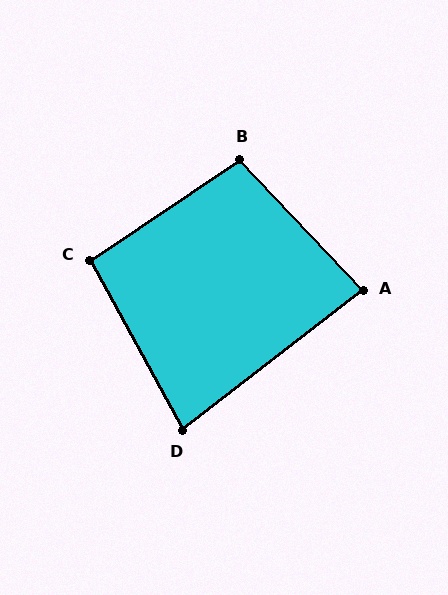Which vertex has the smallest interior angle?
D, at approximately 81 degrees.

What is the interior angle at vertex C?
Approximately 95 degrees (obtuse).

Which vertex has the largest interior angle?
B, at approximately 99 degrees.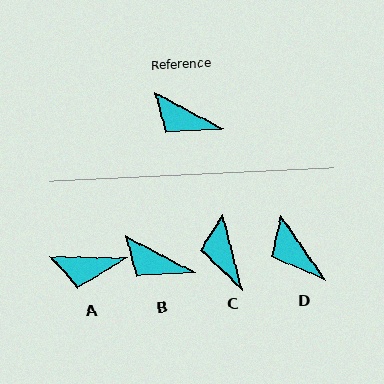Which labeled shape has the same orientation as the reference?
B.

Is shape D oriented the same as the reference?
No, it is off by about 27 degrees.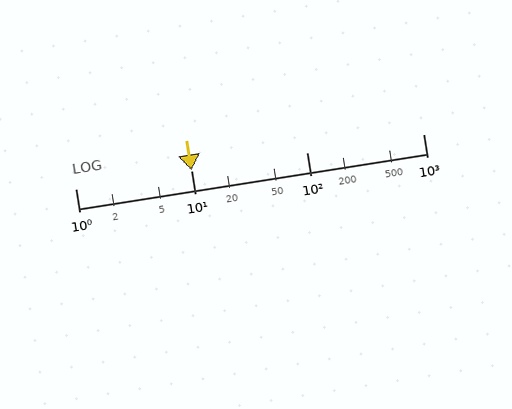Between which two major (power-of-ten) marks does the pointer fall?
The pointer is between 10 and 100.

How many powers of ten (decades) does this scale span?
The scale spans 3 decades, from 1 to 1000.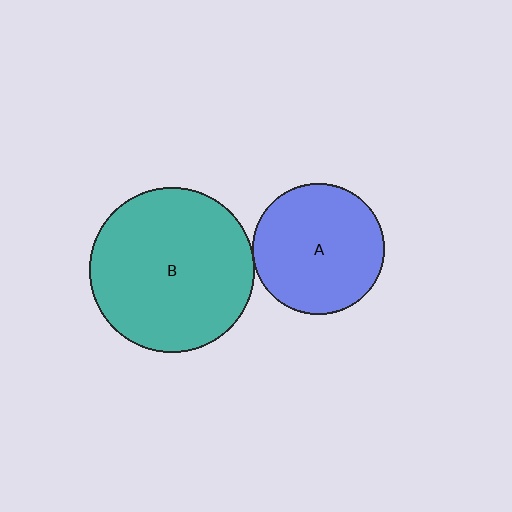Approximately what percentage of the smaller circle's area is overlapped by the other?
Approximately 5%.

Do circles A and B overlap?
Yes.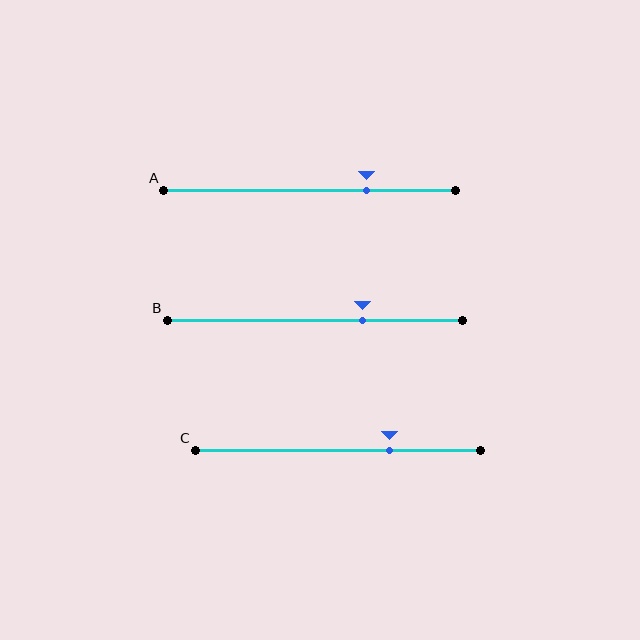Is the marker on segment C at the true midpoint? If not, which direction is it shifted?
No, the marker on segment C is shifted to the right by about 18% of the segment length.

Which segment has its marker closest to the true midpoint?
Segment B has its marker closest to the true midpoint.